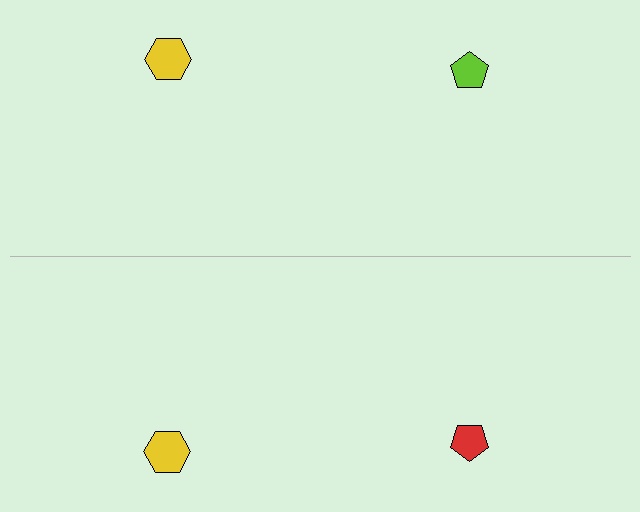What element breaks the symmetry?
The red pentagon on the bottom side breaks the symmetry — its mirror counterpart is lime.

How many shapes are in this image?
There are 4 shapes in this image.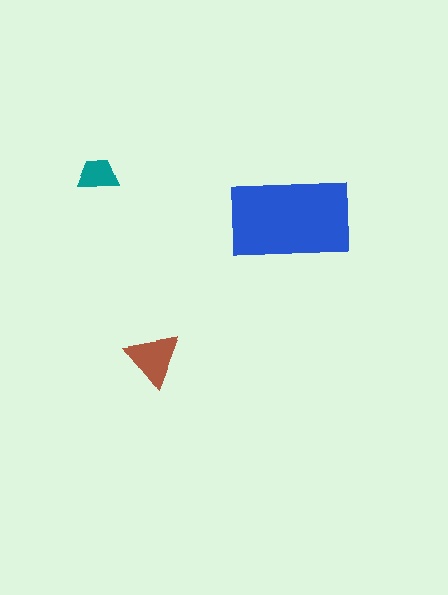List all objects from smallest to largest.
The teal trapezoid, the brown triangle, the blue rectangle.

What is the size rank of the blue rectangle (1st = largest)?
1st.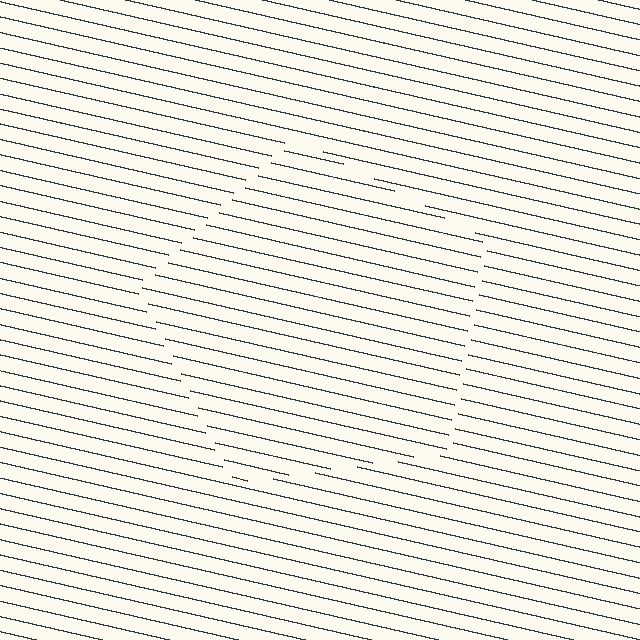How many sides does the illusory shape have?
5 sides — the line-ends trace a pentagon.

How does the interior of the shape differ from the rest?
The interior of the shape contains the same grating, shifted by half a period — the contour is defined by the phase discontinuity where line-ends from the inner and outer gratings abut.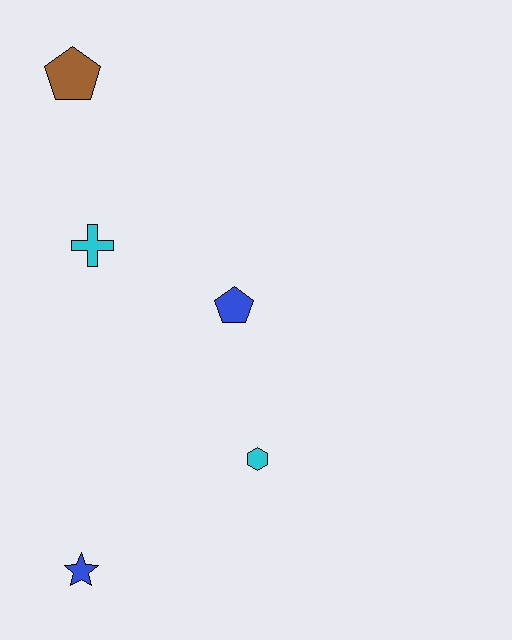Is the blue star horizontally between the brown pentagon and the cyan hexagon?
Yes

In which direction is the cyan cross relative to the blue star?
The cyan cross is above the blue star.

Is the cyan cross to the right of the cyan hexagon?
No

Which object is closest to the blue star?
The cyan hexagon is closest to the blue star.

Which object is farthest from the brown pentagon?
The blue star is farthest from the brown pentagon.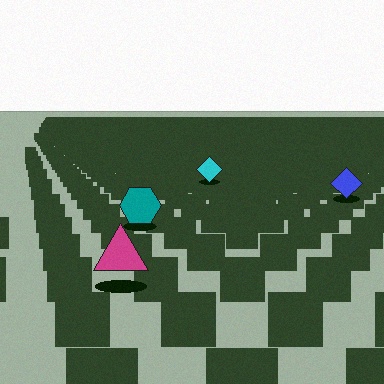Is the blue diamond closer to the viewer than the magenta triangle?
No. The magenta triangle is closer — you can tell from the texture gradient: the ground texture is coarser near it.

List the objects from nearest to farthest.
From nearest to farthest: the magenta triangle, the teal hexagon, the blue diamond, the cyan diamond.